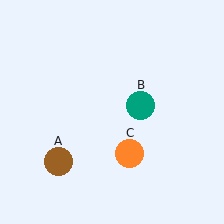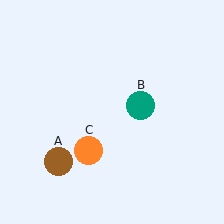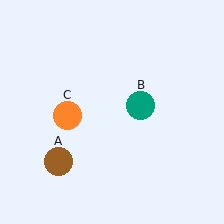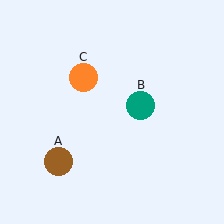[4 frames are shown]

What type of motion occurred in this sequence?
The orange circle (object C) rotated clockwise around the center of the scene.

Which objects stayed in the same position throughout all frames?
Brown circle (object A) and teal circle (object B) remained stationary.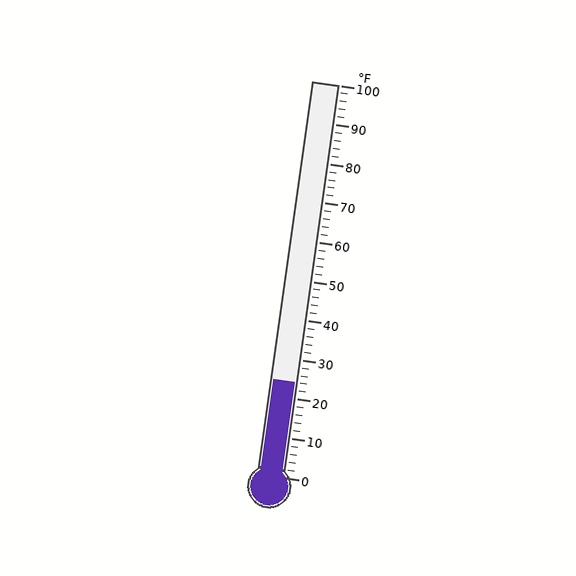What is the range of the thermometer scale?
The thermometer scale ranges from 0°F to 100°F.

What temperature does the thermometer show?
The thermometer shows approximately 24°F.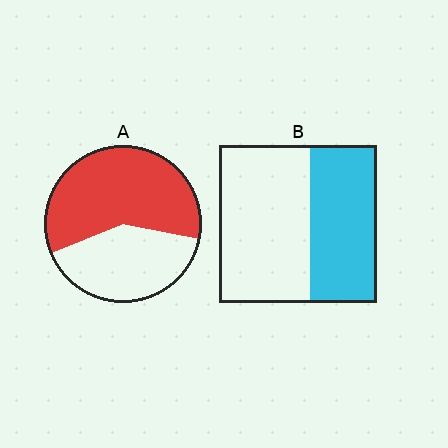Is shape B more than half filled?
No.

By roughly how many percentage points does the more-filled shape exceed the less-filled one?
By roughly 15 percentage points (A over B).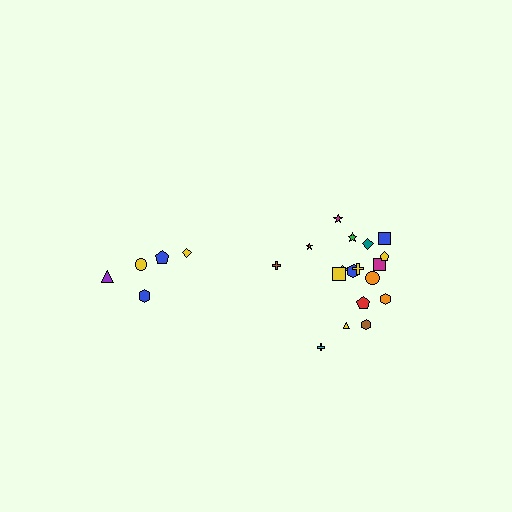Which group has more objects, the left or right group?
The right group.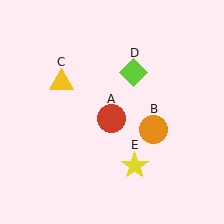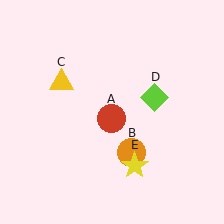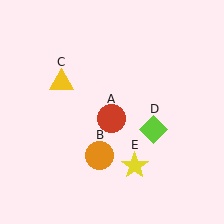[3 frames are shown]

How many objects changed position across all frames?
2 objects changed position: orange circle (object B), lime diamond (object D).